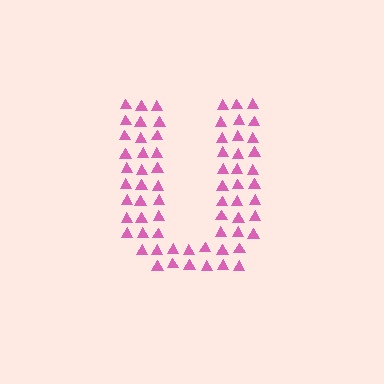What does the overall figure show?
The overall figure shows the letter U.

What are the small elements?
The small elements are triangles.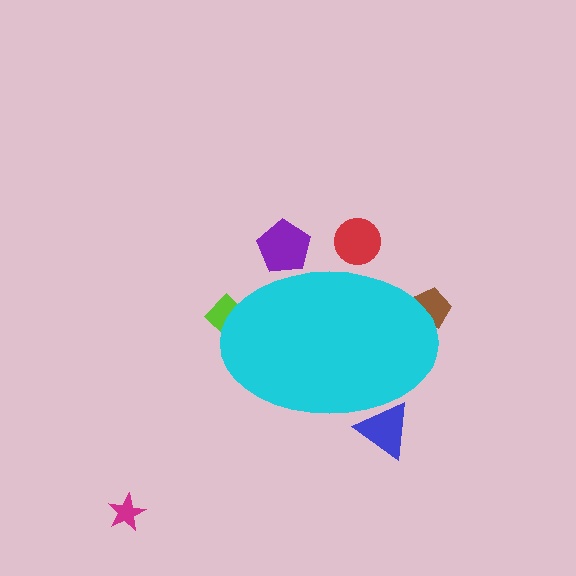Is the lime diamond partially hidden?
Yes, the lime diamond is partially hidden behind the cyan ellipse.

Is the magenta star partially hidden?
No, the magenta star is fully visible.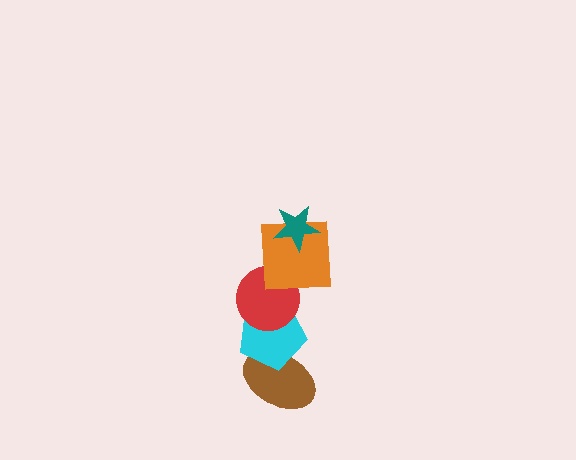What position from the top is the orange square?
The orange square is 2nd from the top.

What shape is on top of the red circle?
The orange square is on top of the red circle.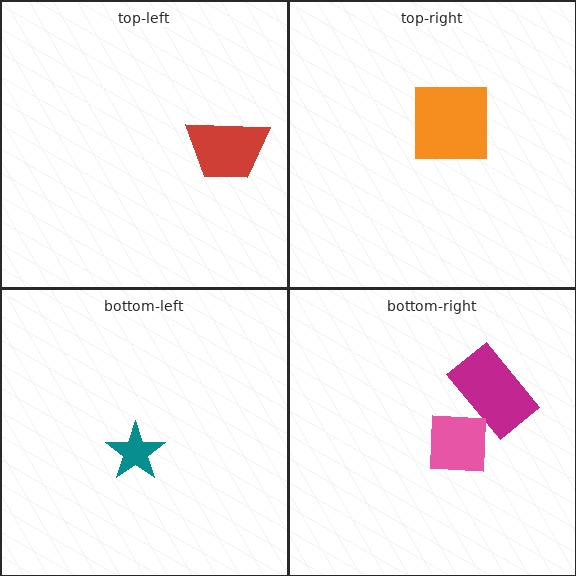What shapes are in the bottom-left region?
The teal star.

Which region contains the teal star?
The bottom-left region.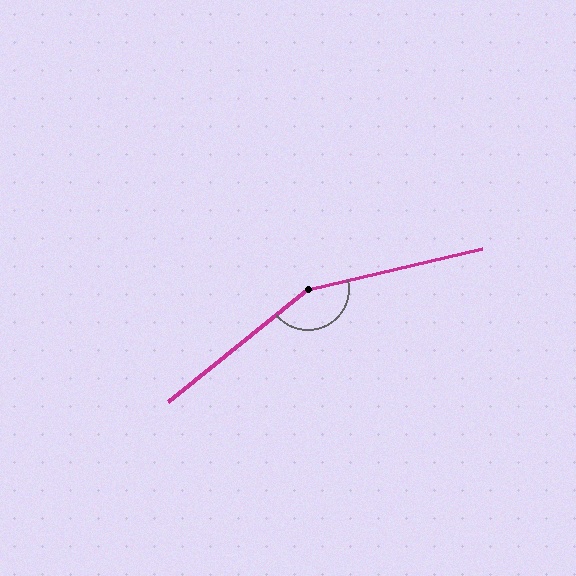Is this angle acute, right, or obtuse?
It is obtuse.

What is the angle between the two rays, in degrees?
Approximately 154 degrees.